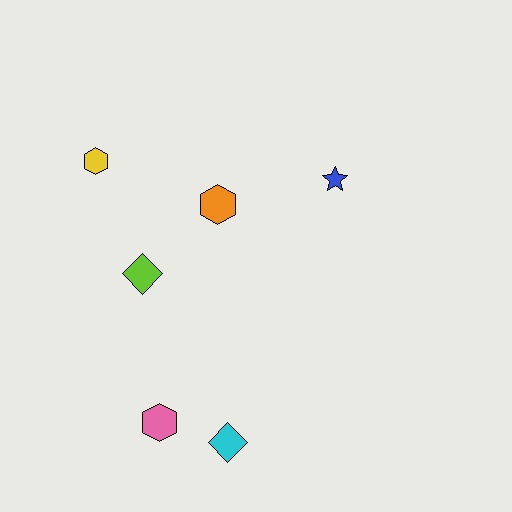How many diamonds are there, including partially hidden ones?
There are 2 diamonds.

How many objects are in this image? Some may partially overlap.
There are 6 objects.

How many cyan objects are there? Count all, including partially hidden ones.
There is 1 cyan object.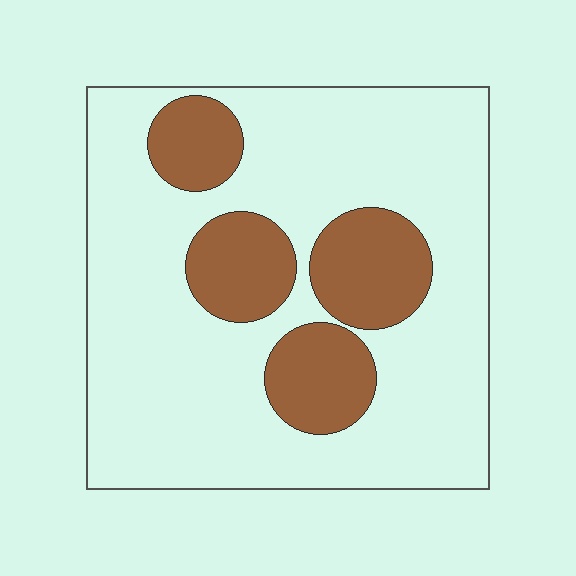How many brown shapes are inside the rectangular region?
4.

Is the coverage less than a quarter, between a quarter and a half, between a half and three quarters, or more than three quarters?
Less than a quarter.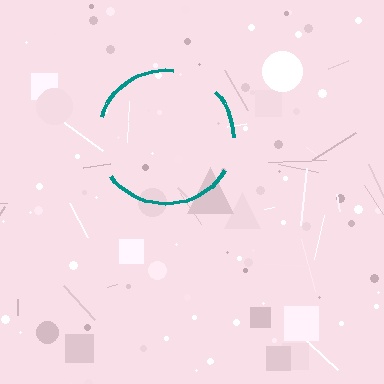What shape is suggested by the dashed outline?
The dashed outline suggests a circle.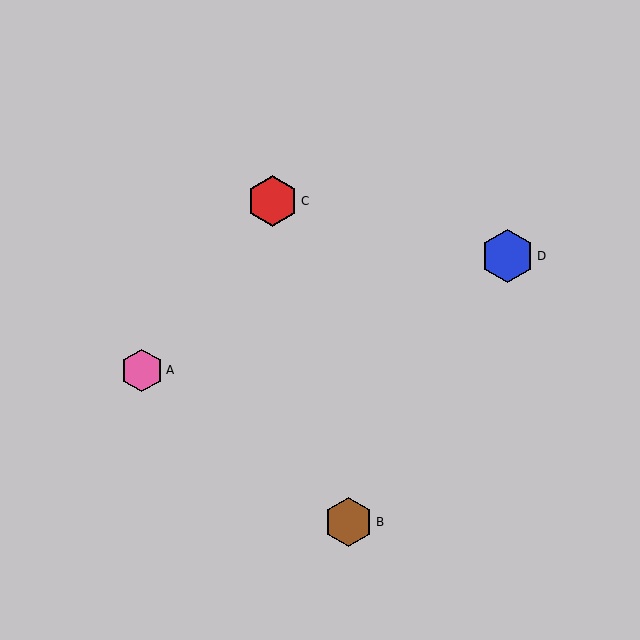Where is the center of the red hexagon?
The center of the red hexagon is at (273, 201).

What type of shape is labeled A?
Shape A is a pink hexagon.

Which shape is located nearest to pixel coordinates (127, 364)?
The pink hexagon (labeled A) at (142, 370) is nearest to that location.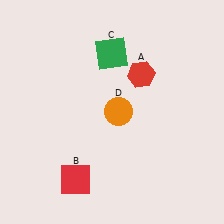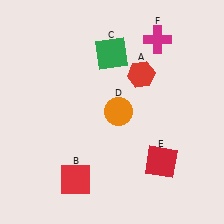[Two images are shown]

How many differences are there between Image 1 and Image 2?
There are 2 differences between the two images.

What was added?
A red square (E), a magenta cross (F) were added in Image 2.